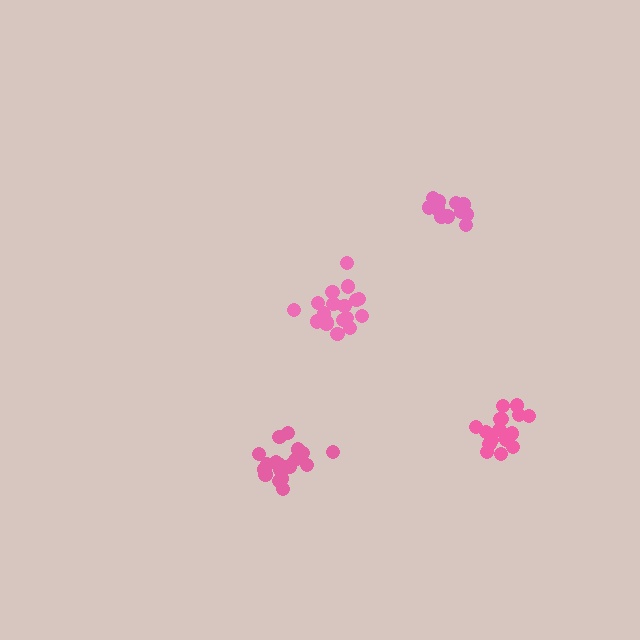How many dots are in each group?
Group 1: 18 dots, Group 2: 17 dots, Group 3: 18 dots, Group 4: 14 dots (67 total).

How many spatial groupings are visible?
There are 4 spatial groupings.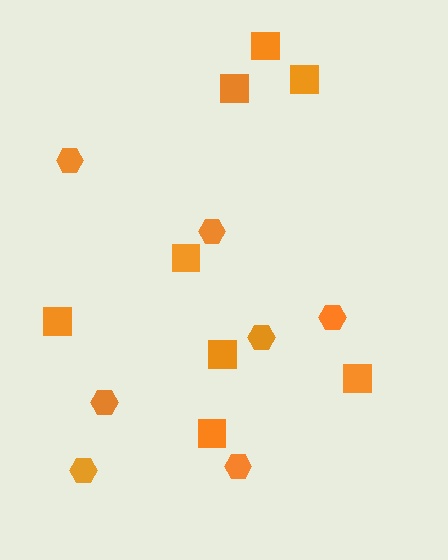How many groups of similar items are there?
There are 2 groups: one group of hexagons (7) and one group of squares (8).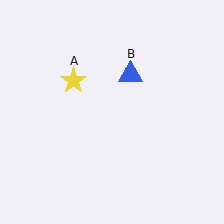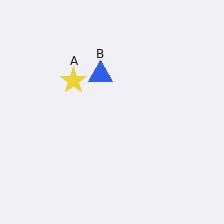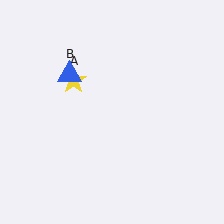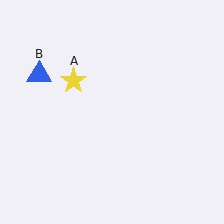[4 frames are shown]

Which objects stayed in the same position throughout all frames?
Yellow star (object A) remained stationary.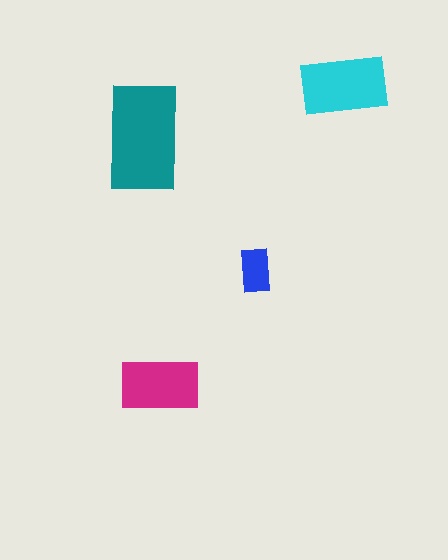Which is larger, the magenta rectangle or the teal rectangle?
The teal one.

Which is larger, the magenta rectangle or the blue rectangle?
The magenta one.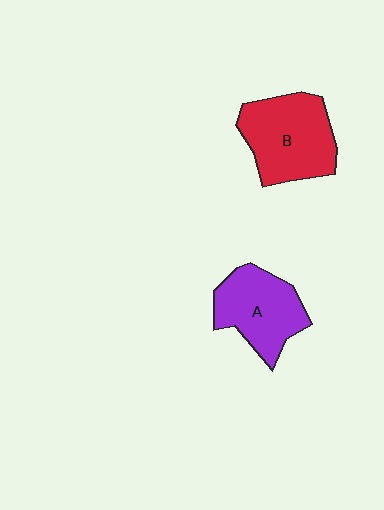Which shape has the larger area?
Shape B (red).